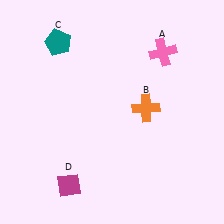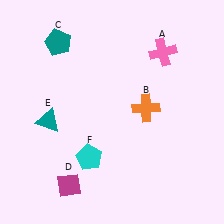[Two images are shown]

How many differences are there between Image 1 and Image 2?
There are 2 differences between the two images.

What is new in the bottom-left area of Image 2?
A teal triangle (E) was added in the bottom-left area of Image 2.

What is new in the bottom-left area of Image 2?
A cyan pentagon (F) was added in the bottom-left area of Image 2.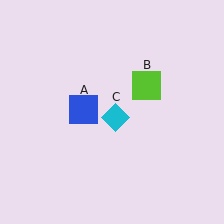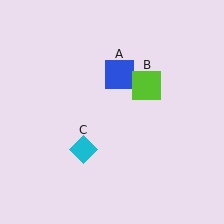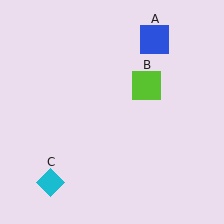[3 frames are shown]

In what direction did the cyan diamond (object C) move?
The cyan diamond (object C) moved down and to the left.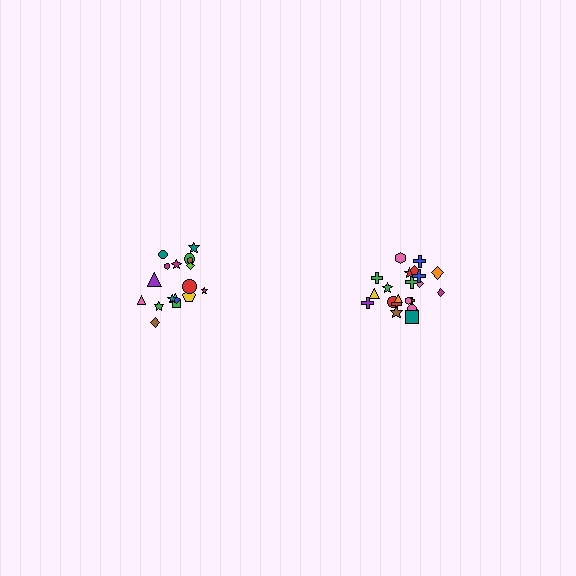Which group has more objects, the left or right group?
The right group.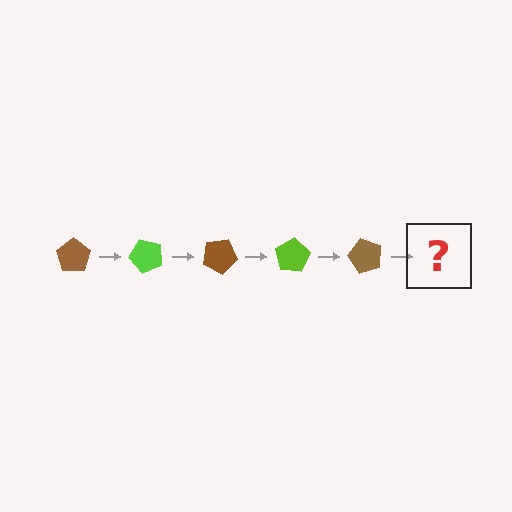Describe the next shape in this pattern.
It should be a lime pentagon, rotated 250 degrees from the start.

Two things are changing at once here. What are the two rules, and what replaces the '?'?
The two rules are that it rotates 50 degrees each step and the color cycles through brown and lime. The '?' should be a lime pentagon, rotated 250 degrees from the start.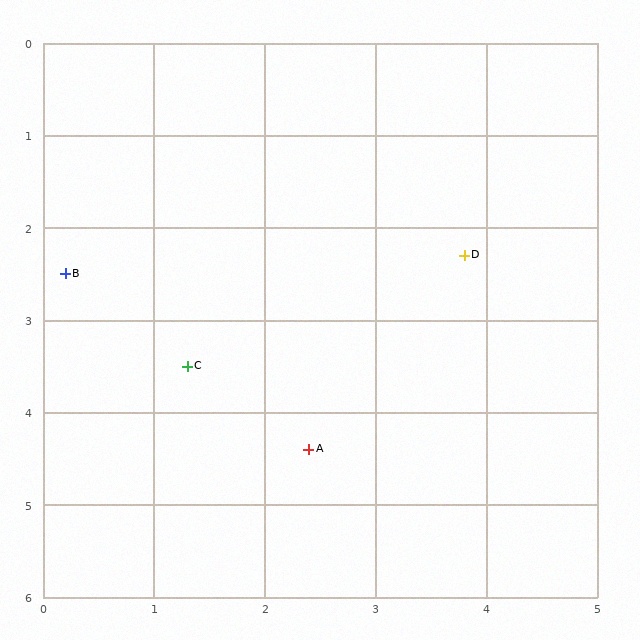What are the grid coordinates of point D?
Point D is at approximately (3.8, 2.3).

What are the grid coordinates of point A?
Point A is at approximately (2.4, 4.4).